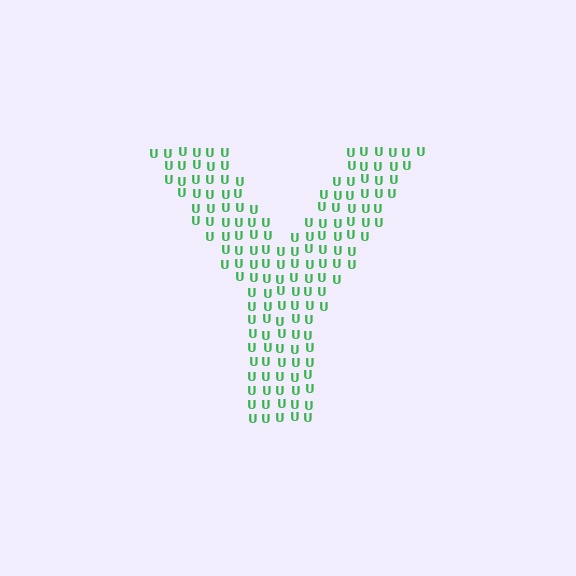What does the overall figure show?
The overall figure shows the letter Y.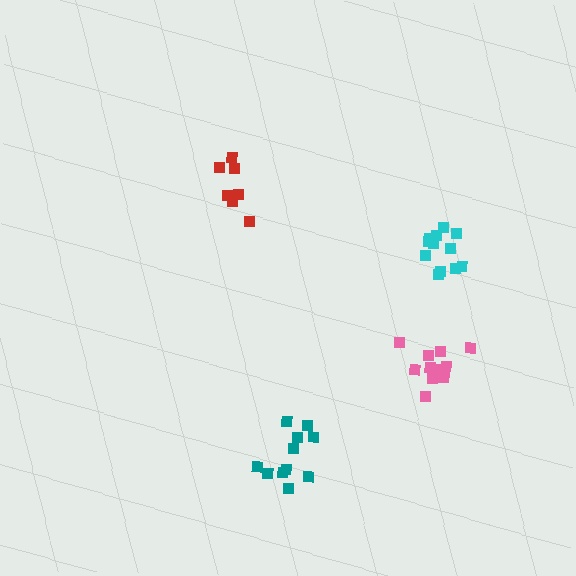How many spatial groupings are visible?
There are 4 spatial groupings.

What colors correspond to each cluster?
The clusters are colored: teal, pink, red, cyan.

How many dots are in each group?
Group 1: 11 dots, Group 2: 12 dots, Group 3: 7 dots, Group 4: 12 dots (42 total).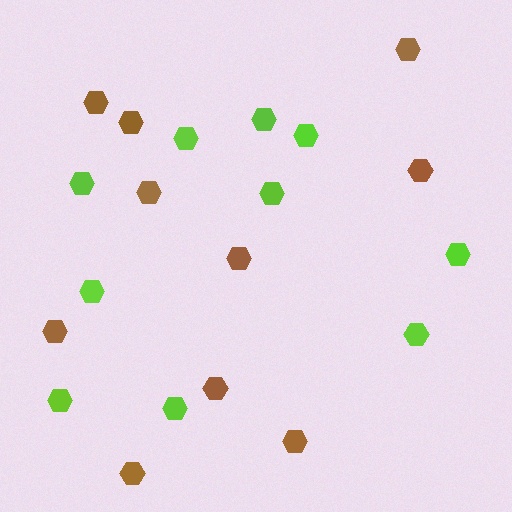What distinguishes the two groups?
There are 2 groups: one group of brown hexagons (10) and one group of lime hexagons (10).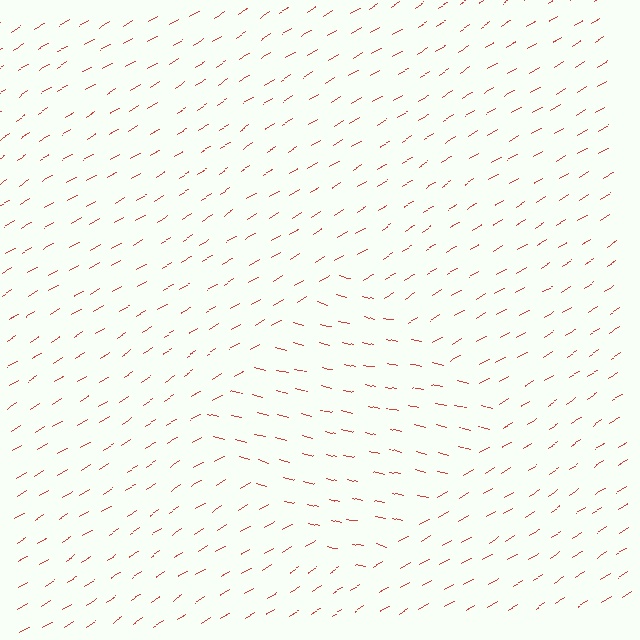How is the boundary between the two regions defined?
The boundary is defined purely by a change in line orientation (approximately 45 degrees difference). All lines are the same color and thickness.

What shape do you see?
I see a diamond.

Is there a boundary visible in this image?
Yes, there is a texture boundary formed by a change in line orientation.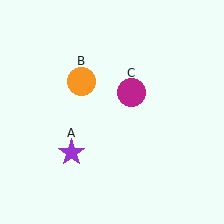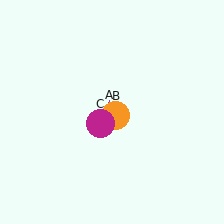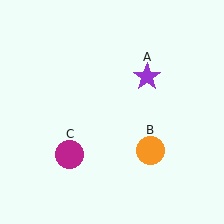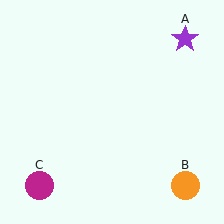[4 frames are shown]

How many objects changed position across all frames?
3 objects changed position: purple star (object A), orange circle (object B), magenta circle (object C).